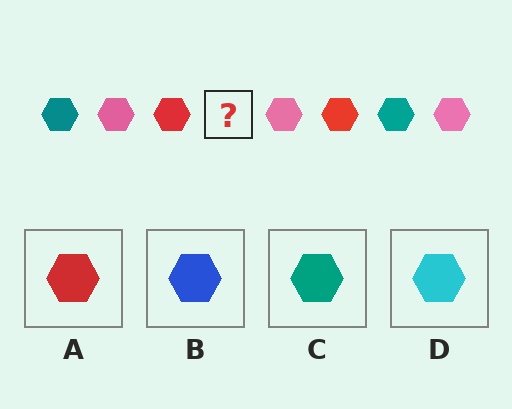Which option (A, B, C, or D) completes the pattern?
C.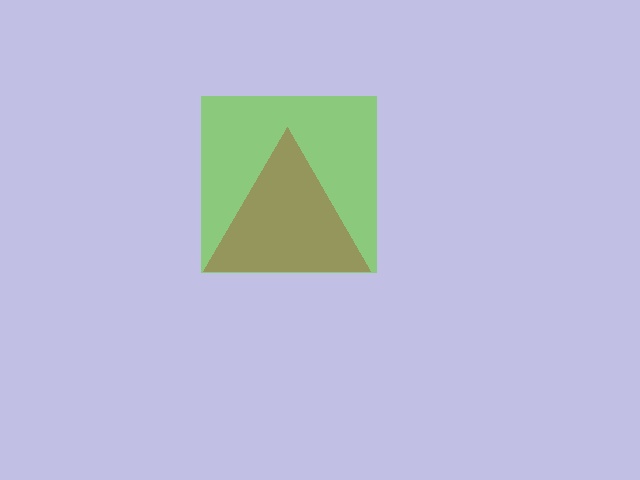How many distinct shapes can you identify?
There are 2 distinct shapes: a lime square, a brown triangle.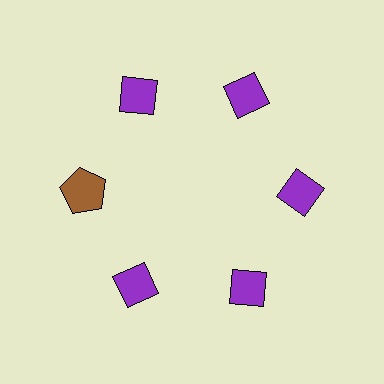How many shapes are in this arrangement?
There are 6 shapes arranged in a ring pattern.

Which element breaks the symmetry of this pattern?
The brown pentagon at roughly the 9 o'clock position breaks the symmetry. All other shapes are purple diamonds.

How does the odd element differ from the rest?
It differs in both color (brown instead of purple) and shape (pentagon instead of diamond).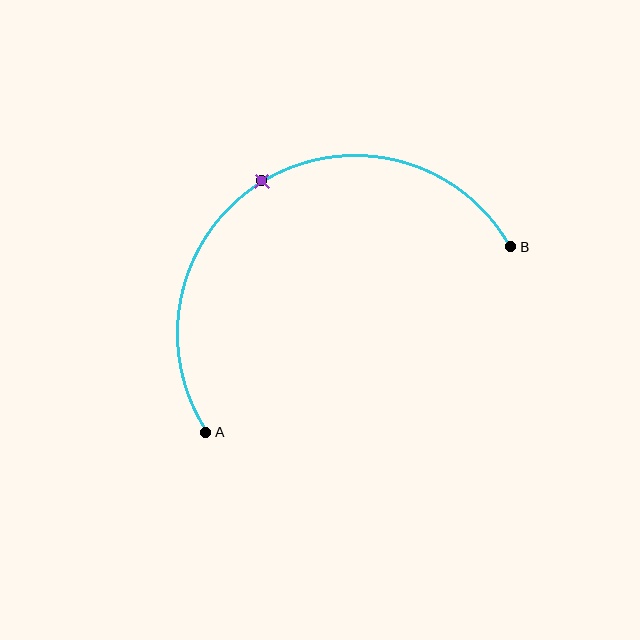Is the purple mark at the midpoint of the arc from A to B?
Yes. The purple mark lies on the arc at equal arc-length from both A and B — it is the arc midpoint.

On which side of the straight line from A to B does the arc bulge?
The arc bulges above the straight line connecting A and B.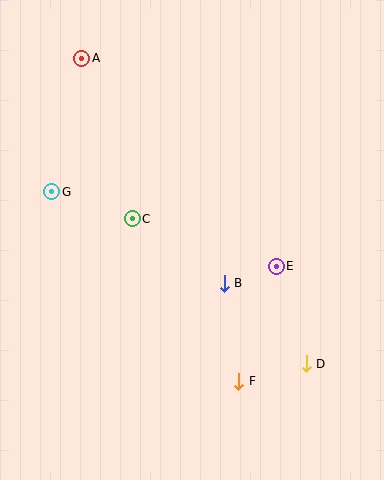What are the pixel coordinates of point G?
Point G is at (52, 192).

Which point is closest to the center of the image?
Point B at (224, 283) is closest to the center.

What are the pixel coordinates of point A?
Point A is at (82, 58).